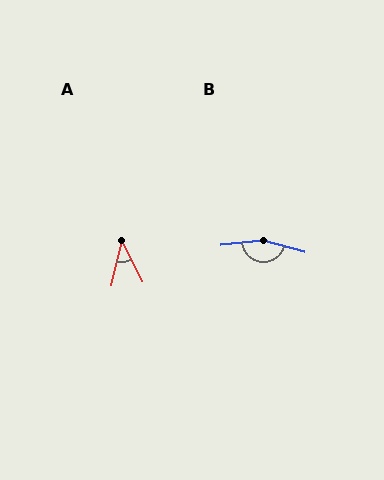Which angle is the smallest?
A, at approximately 39 degrees.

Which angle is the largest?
B, at approximately 159 degrees.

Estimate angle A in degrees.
Approximately 39 degrees.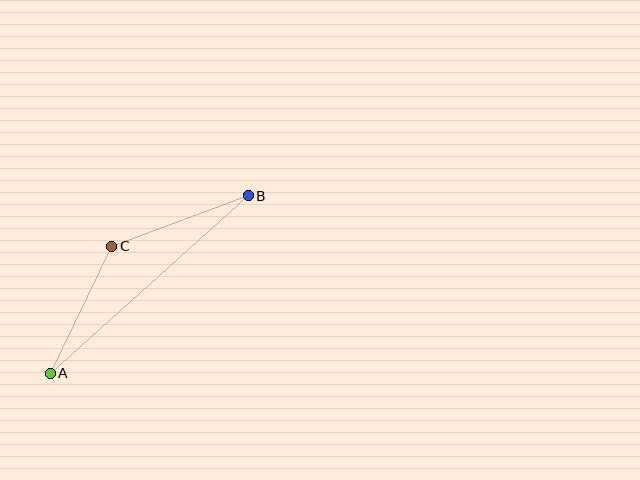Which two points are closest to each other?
Points A and C are closest to each other.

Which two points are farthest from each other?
Points A and B are farthest from each other.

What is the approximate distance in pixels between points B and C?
The distance between B and C is approximately 145 pixels.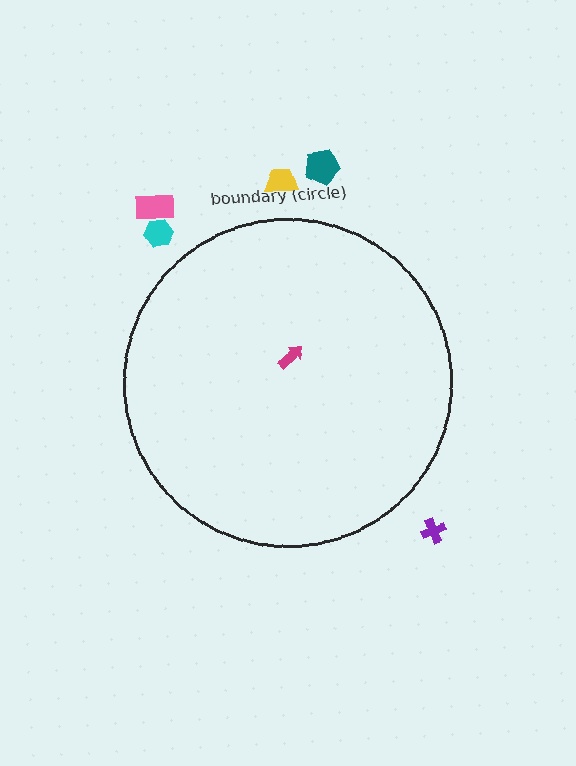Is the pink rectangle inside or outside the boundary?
Outside.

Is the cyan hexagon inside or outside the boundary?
Outside.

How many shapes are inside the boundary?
1 inside, 5 outside.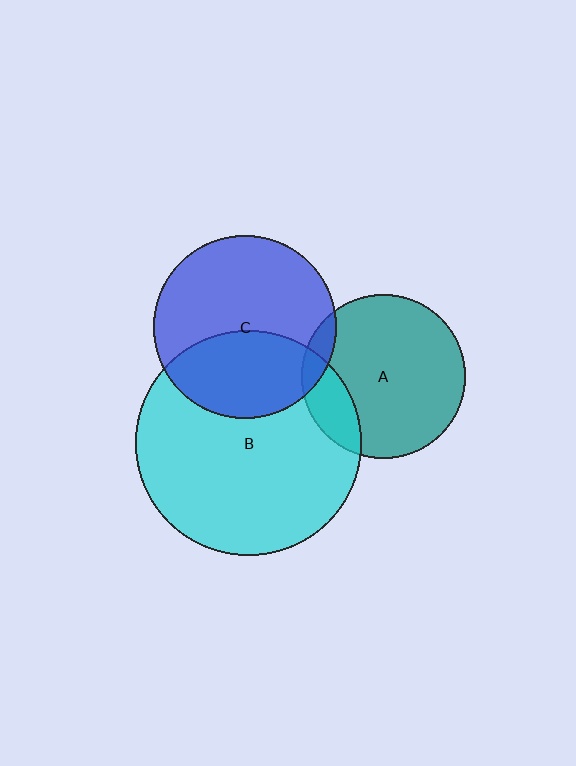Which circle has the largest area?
Circle B (cyan).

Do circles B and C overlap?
Yes.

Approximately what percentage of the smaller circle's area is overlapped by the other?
Approximately 40%.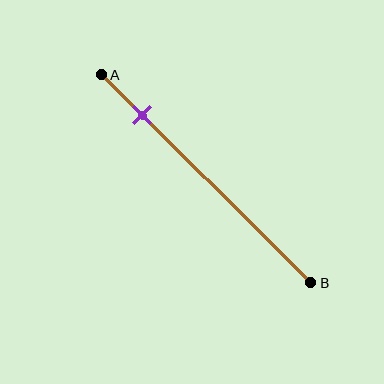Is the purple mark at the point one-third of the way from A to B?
No, the mark is at about 20% from A, not at the 33% one-third point.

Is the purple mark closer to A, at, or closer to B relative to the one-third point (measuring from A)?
The purple mark is closer to point A than the one-third point of segment AB.